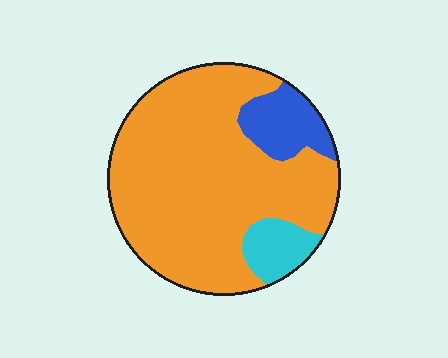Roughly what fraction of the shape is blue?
Blue takes up about one eighth (1/8) of the shape.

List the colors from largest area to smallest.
From largest to smallest: orange, blue, cyan.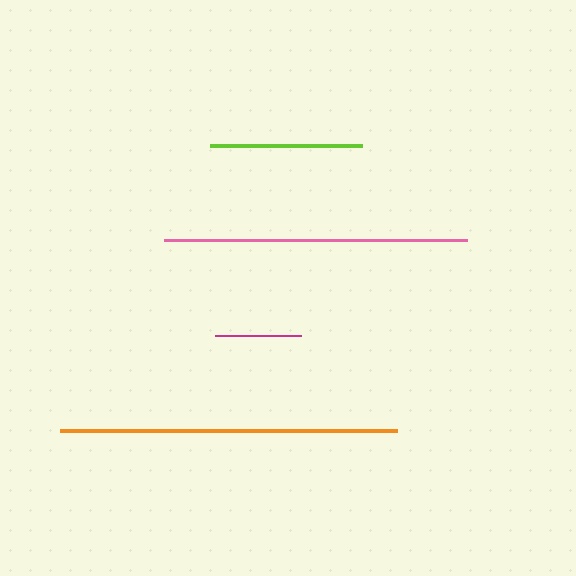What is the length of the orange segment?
The orange segment is approximately 337 pixels long.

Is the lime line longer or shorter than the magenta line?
The lime line is longer than the magenta line.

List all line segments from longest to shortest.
From longest to shortest: orange, pink, lime, magenta.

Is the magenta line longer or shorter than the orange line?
The orange line is longer than the magenta line.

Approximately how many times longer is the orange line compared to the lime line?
The orange line is approximately 2.2 times the length of the lime line.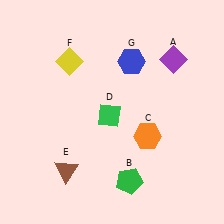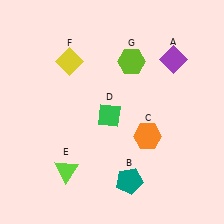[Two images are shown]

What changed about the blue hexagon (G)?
In Image 1, G is blue. In Image 2, it changed to lime.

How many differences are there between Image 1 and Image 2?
There are 3 differences between the two images.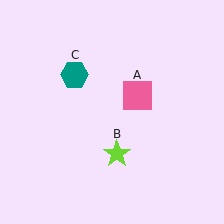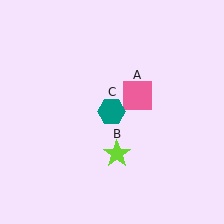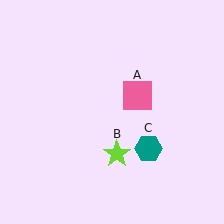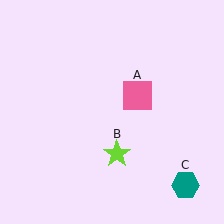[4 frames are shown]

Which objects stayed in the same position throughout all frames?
Pink square (object A) and lime star (object B) remained stationary.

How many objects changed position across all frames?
1 object changed position: teal hexagon (object C).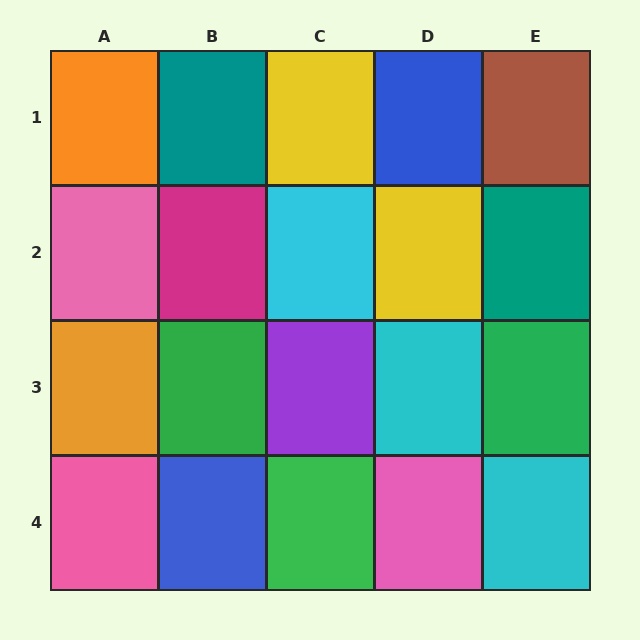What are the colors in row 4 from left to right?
Pink, blue, green, pink, cyan.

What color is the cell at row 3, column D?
Cyan.